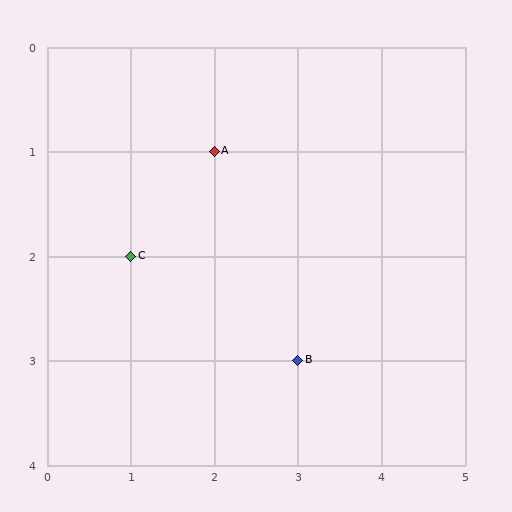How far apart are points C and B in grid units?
Points C and B are 2 columns and 1 row apart (about 2.2 grid units diagonally).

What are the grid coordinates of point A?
Point A is at grid coordinates (2, 1).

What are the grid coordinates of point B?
Point B is at grid coordinates (3, 3).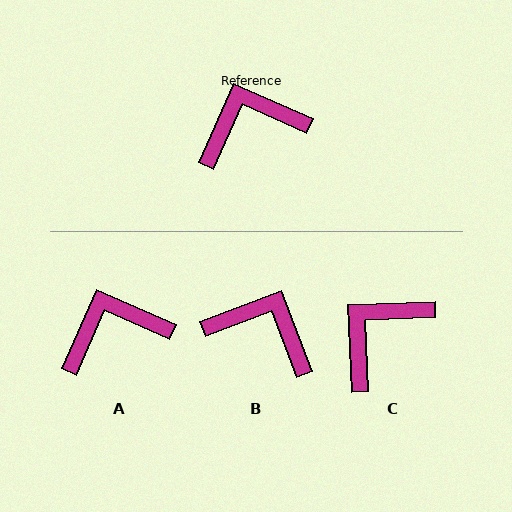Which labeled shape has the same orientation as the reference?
A.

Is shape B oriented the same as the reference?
No, it is off by about 45 degrees.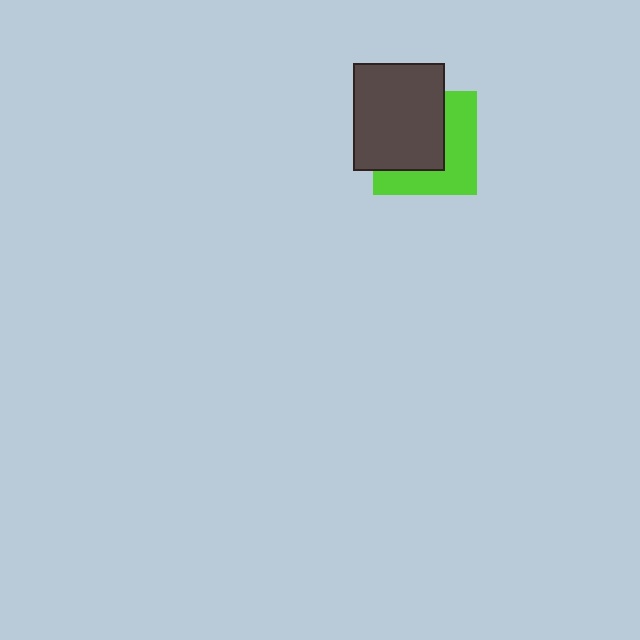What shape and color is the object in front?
The object in front is a dark gray rectangle.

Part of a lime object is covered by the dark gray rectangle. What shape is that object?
It is a square.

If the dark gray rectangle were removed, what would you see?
You would see the complete lime square.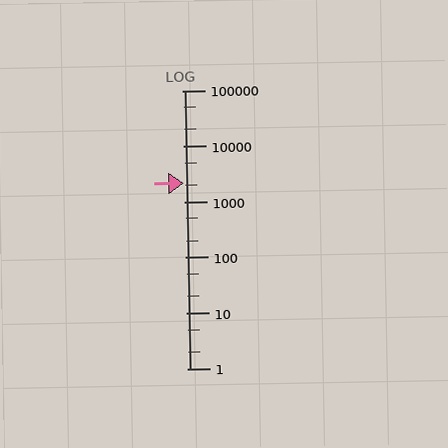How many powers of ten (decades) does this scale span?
The scale spans 5 decades, from 1 to 100000.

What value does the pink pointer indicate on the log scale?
The pointer indicates approximately 2200.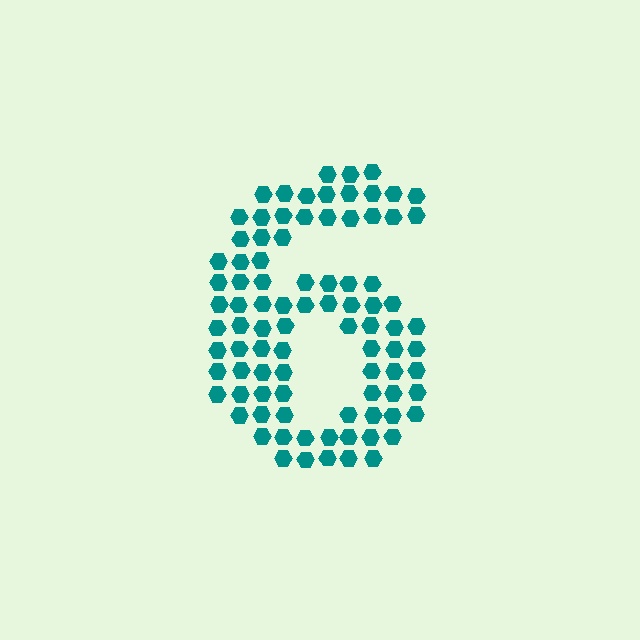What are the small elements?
The small elements are hexagons.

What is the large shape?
The large shape is the digit 6.